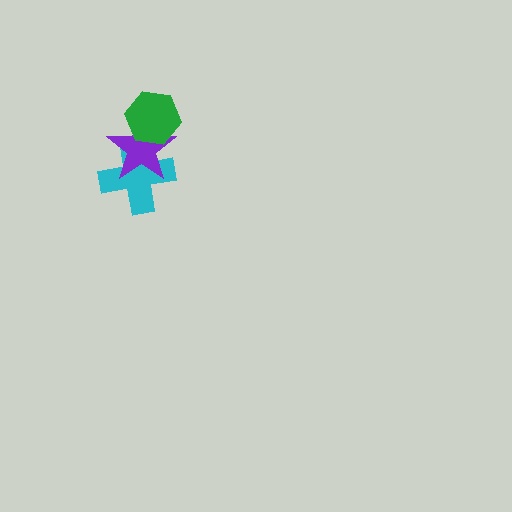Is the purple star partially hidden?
Yes, it is partially covered by another shape.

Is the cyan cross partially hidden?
Yes, it is partially covered by another shape.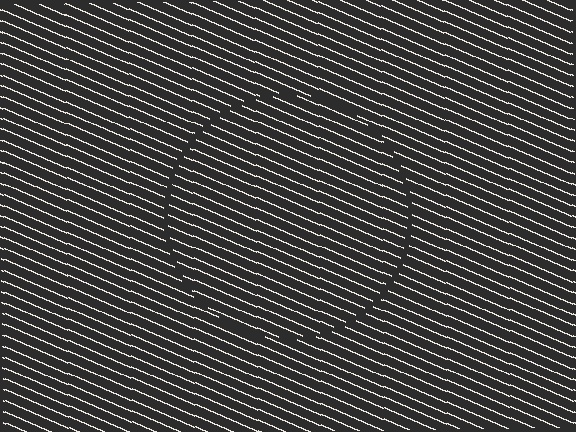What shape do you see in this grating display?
An illusory circle. The interior of the shape contains the same grating, shifted by half a period — the contour is defined by the phase discontinuity where line-ends from the inner and outer gratings abut.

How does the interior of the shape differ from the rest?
The interior of the shape contains the same grating, shifted by half a period — the contour is defined by the phase discontinuity where line-ends from the inner and outer gratings abut.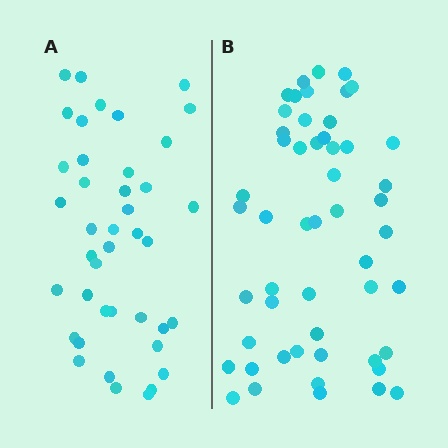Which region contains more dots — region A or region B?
Region B (the right region) has more dots.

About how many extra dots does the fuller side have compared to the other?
Region B has roughly 12 or so more dots than region A.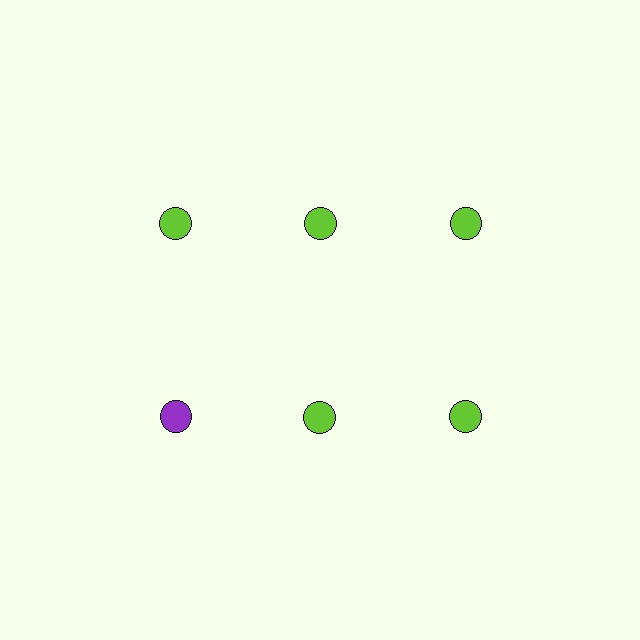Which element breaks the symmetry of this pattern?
The purple circle in the second row, leftmost column breaks the symmetry. All other shapes are lime circles.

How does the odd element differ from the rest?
It has a different color: purple instead of lime.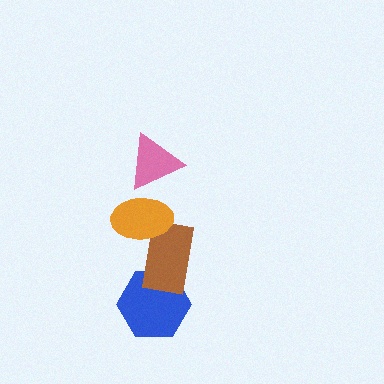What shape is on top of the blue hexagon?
The brown rectangle is on top of the blue hexagon.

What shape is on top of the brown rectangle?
The orange ellipse is on top of the brown rectangle.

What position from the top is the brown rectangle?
The brown rectangle is 3rd from the top.